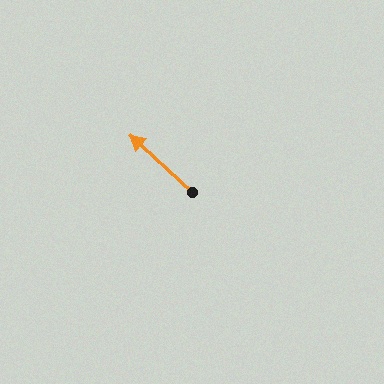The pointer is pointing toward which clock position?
Roughly 10 o'clock.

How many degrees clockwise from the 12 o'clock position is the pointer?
Approximately 313 degrees.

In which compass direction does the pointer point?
Northwest.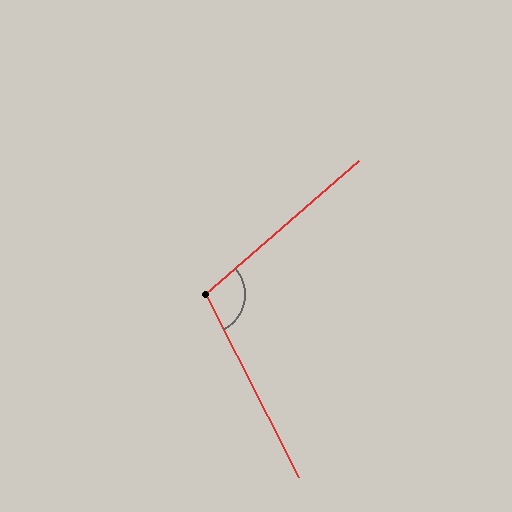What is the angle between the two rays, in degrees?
Approximately 104 degrees.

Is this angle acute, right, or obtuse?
It is obtuse.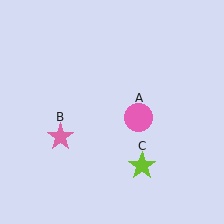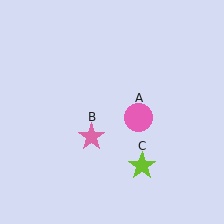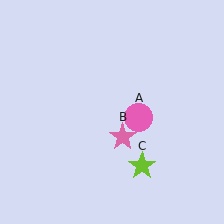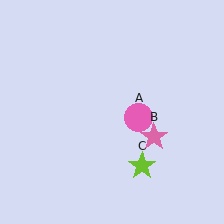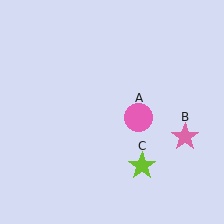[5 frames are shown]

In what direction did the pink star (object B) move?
The pink star (object B) moved right.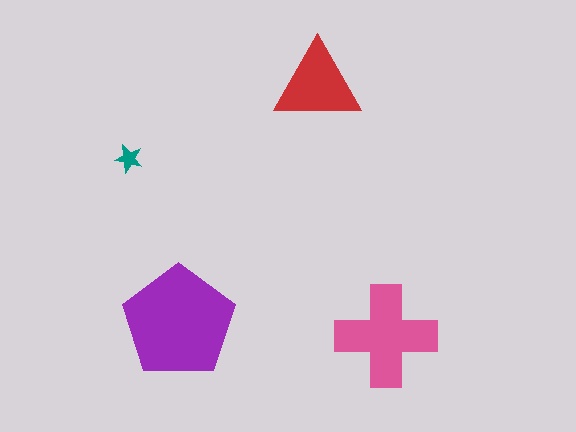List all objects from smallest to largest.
The teal star, the red triangle, the pink cross, the purple pentagon.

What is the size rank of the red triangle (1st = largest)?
3rd.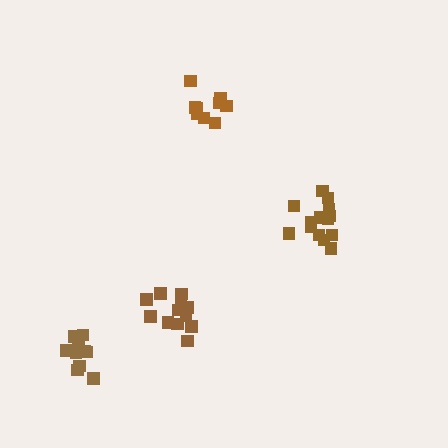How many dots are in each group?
Group 1: 13 dots, Group 2: 12 dots, Group 3: 14 dots, Group 4: 9 dots (48 total).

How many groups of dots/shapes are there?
There are 4 groups.